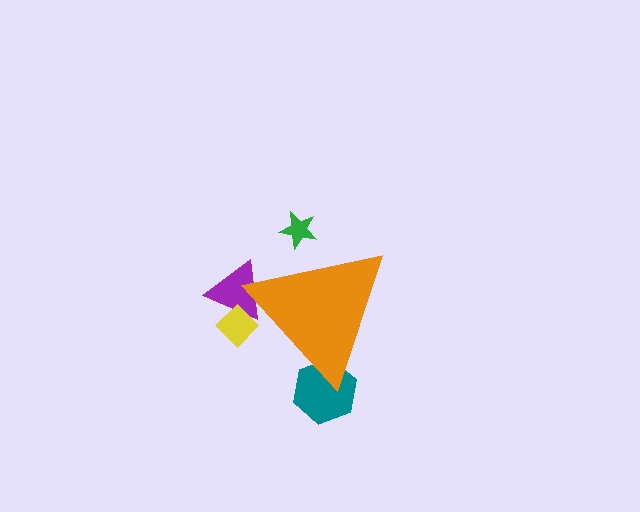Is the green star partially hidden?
Yes, the green star is partially hidden behind the orange triangle.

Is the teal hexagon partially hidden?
Yes, the teal hexagon is partially hidden behind the orange triangle.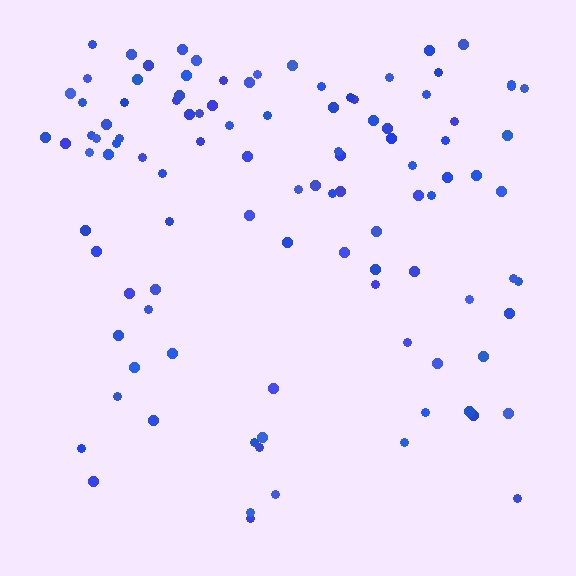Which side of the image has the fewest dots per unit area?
The bottom.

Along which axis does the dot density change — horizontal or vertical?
Vertical.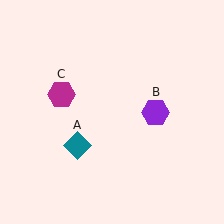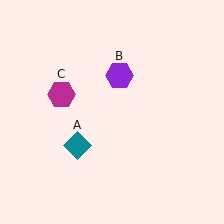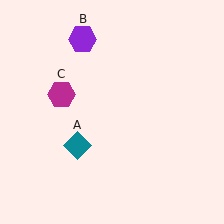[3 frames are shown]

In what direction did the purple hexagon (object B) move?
The purple hexagon (object B) moved up and to the left.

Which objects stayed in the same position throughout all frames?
Teal diamond (object A) and magenta hexagon (object C) remained stationary.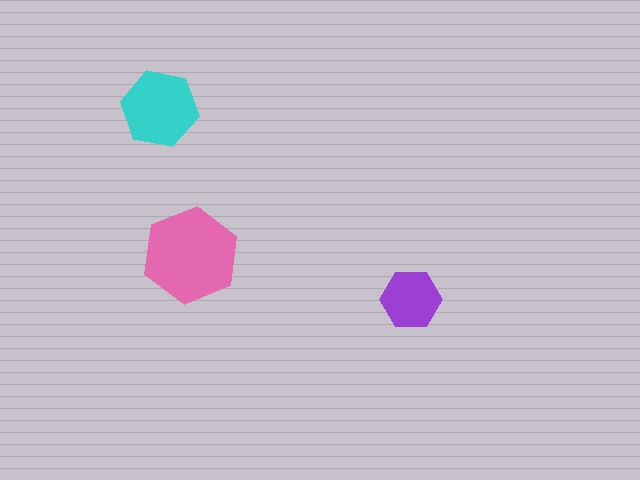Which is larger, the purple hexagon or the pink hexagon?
The pink one.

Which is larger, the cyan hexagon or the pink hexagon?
The pink one.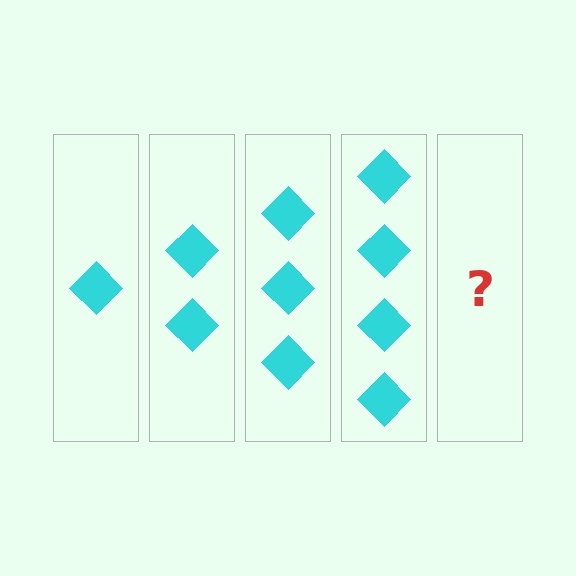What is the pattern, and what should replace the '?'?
The pattern is that each step adds one more diamond. The '?' should be 5 diamonds.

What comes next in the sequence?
The next element should be 5 diamonds.